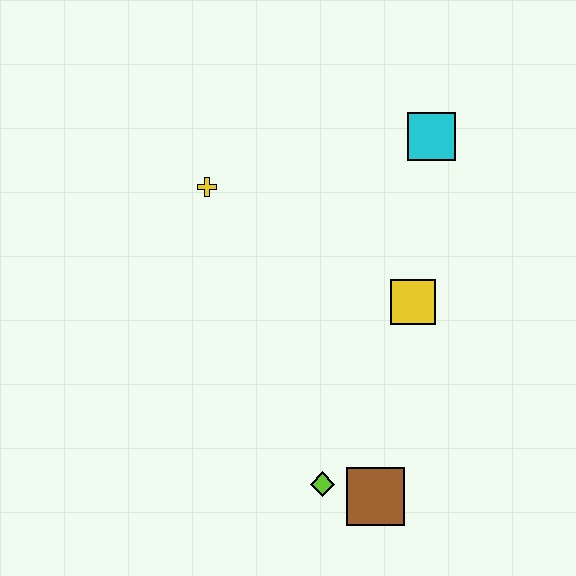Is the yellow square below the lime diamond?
No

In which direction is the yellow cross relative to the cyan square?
The yellow cross is to the left of the cyan square.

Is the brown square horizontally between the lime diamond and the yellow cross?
No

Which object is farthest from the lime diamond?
The cyan square is farthest from the lime diamond.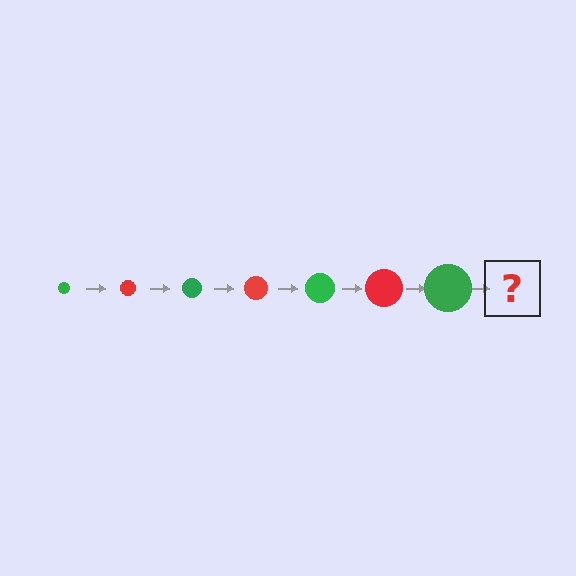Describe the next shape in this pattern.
It should be a red circle, larger than the previous one.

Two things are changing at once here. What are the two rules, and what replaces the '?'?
The two rules are that the circle grows larger each step and the color cycles through green and red. The '?' should be a red circle, larger than the previous one.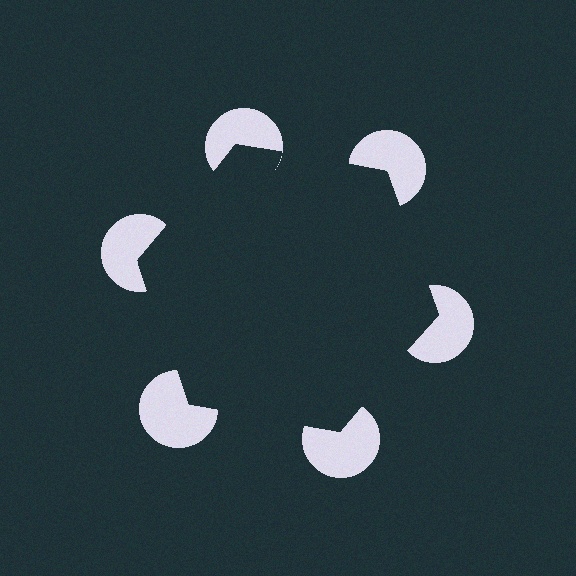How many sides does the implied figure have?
6 sides.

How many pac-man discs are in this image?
There are 6 — one at each vertex of the illusory hexagon.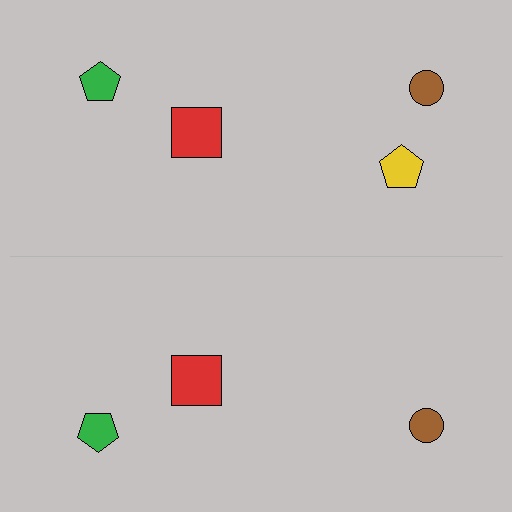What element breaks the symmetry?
A yellow pentagon is missing from the bottom side.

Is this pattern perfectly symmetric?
No, the pattern is not perfectly symmetric. A yellow pentagon is missing from the bottom side.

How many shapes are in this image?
There are 7 shapes in this image.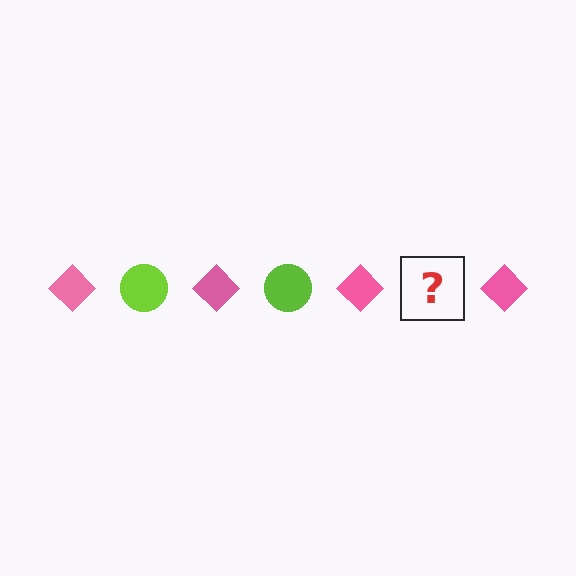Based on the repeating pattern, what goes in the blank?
The blank should be a lime circle.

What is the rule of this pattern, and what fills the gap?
The rule is that the pattern alternates between pink diamond and lime circle. The gap should be filled with a lime circle.